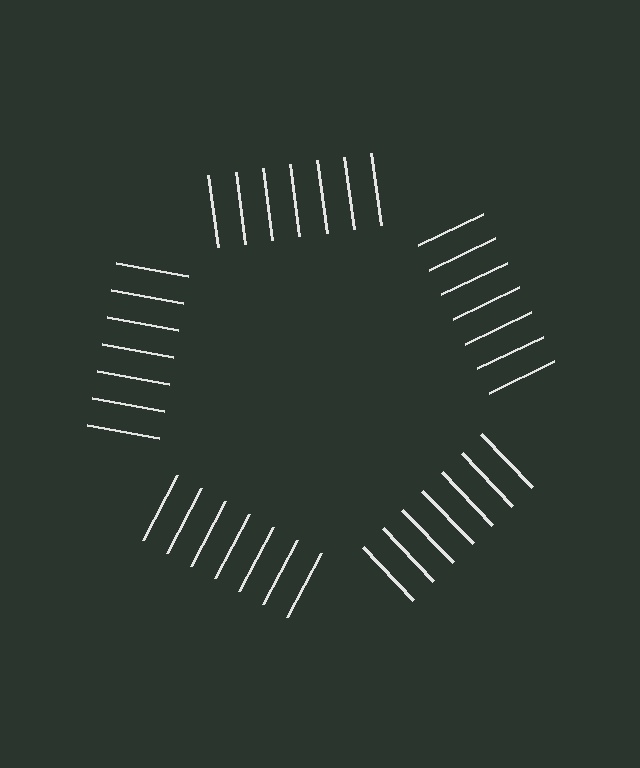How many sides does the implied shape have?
5 sides — the line-ends trace a pentagon.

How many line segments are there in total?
35 — 7 along each of the 5 edges.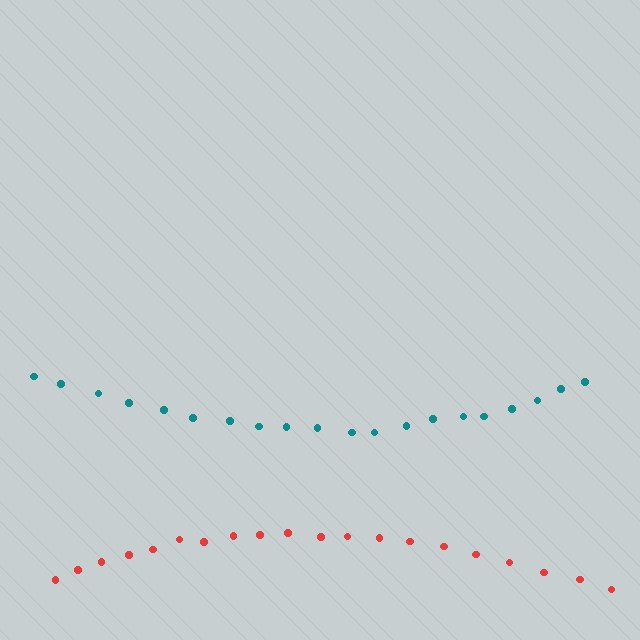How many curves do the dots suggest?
There are 2 distinct paths.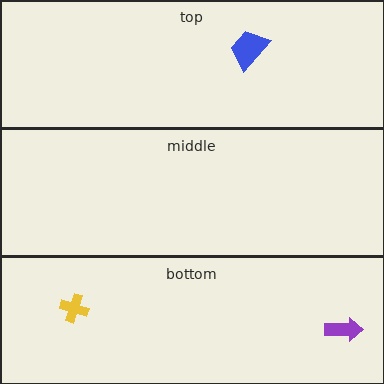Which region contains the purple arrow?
The bottom region.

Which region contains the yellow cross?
The bottom region.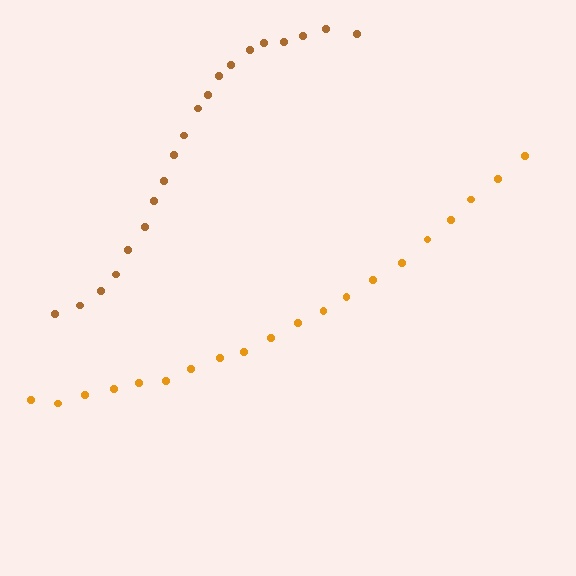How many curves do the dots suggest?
There are 2 distinct paths.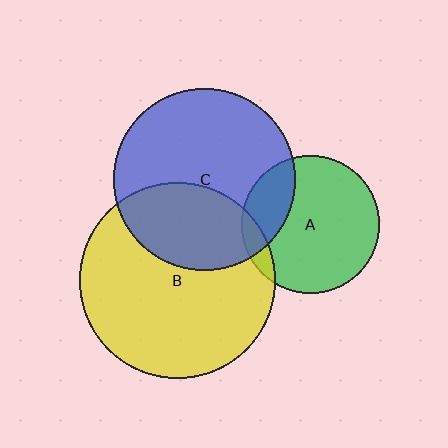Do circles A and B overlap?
Yes.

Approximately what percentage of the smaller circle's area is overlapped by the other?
Approximately 10%.